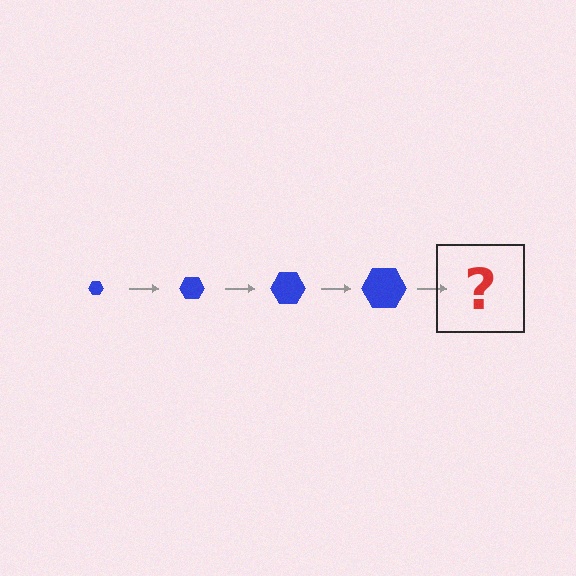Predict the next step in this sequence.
The next step is a blue hexagon, larger than the previous one.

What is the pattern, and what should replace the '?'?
The pattern is that the hexagon gets progressively larger each step. The '?' should be a blue hexagon, larger than the previous one.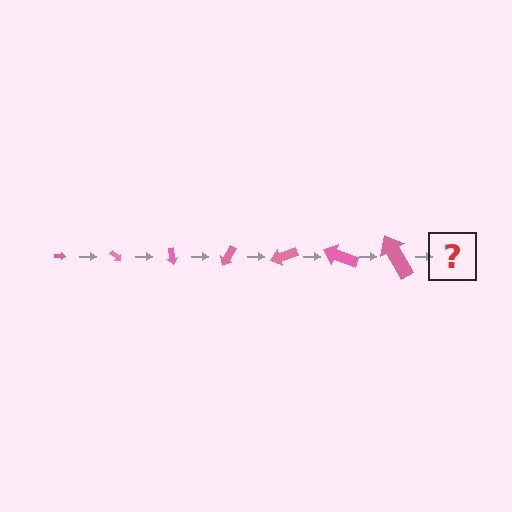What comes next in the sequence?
The next element should be an arrow, larger than the previous one and rotated 280 degrees from the start.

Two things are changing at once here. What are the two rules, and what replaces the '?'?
The two rules are that the arrow grows larger each step and it rotates 40 degrees each step. The '?' should be an arrow, larger than the previous one and rotated 280 degrees from the start.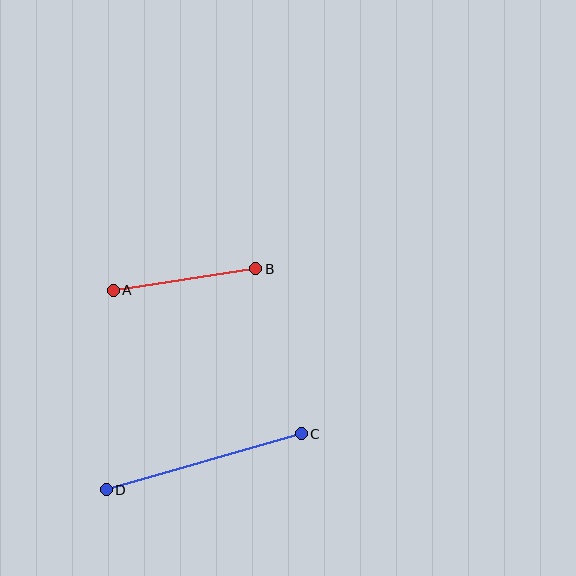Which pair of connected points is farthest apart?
Points C and D are farthest apart.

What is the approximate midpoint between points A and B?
The midpoint is at approximately (185, 279) pixels.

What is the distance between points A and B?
The distance is approximately 144 pixels.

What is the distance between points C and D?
The distance is approximately 203 pixels.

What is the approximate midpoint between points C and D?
The midpoint is at approximately (204, 462) pixels.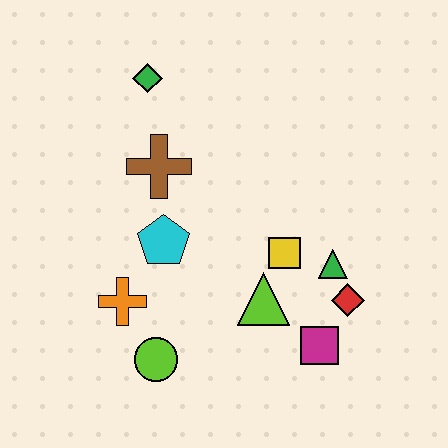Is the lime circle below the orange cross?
Yes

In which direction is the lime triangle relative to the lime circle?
The lime triangle is to the right of the lime circle.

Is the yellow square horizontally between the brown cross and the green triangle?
Yes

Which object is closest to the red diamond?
The green triangle is closest to the red diamond.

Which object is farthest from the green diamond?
The magenta square is farthest from the green diamond.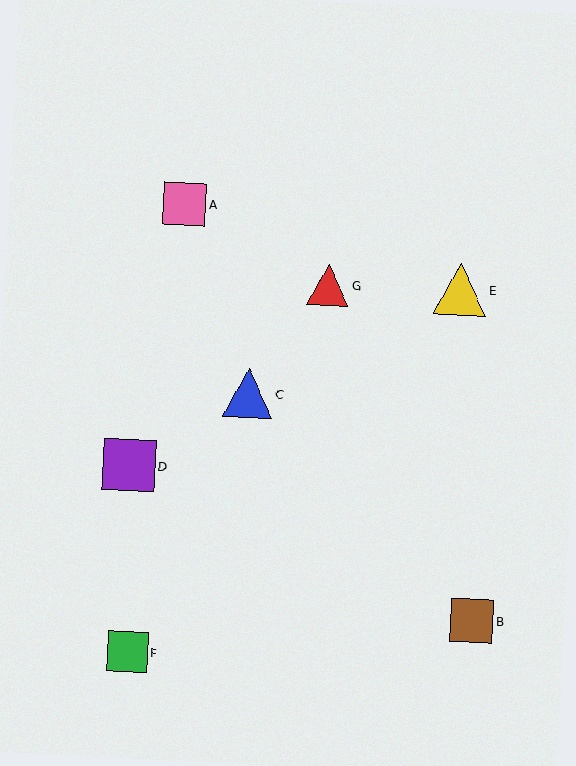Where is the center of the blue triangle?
The center of the blue triangle is at (248, 393).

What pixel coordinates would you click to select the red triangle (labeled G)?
Click at (328, 285) to select the red triangle G.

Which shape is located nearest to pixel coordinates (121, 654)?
The green square (labeled F) at (127, 652) is nearest to that location.